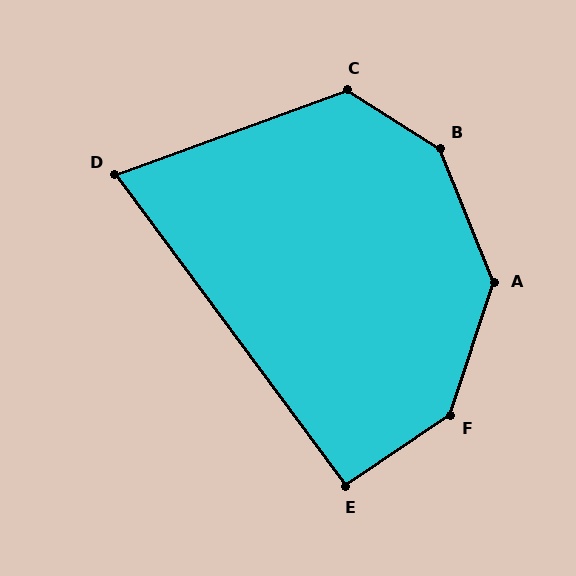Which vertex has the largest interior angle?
B, at approximately 144 degrees.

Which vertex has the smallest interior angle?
D, at approximately 74 degrees.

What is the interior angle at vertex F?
Approximately 142 degrees (obtuse).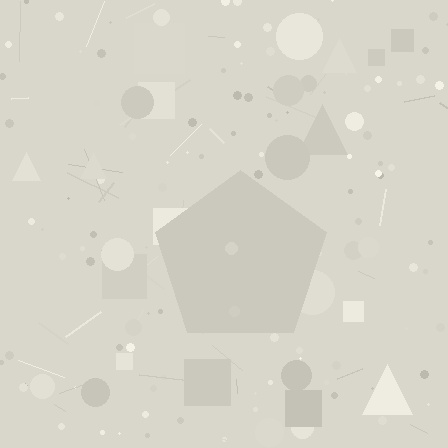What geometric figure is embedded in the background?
A pentagon is embedded in the background.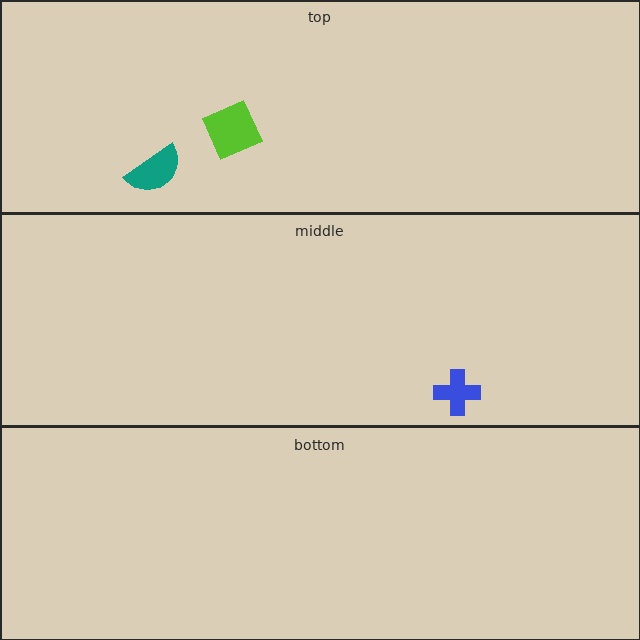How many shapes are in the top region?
2.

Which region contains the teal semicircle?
The top region.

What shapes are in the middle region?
The blue cross.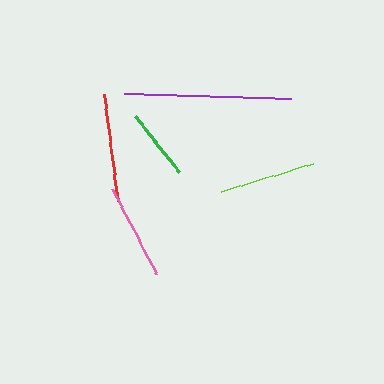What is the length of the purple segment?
The purple segment is approximately 168 pixels long.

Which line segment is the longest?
The purple line is the longest at approximately 168 pixels.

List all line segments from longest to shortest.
From longest to shortest: purple, red, lime, pink, green.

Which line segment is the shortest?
The green line is the shortest at approximately 70 pixels.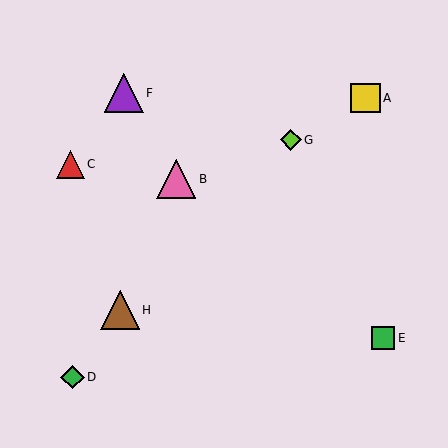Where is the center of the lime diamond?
The center of the lime diamond is at (291, 140).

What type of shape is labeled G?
Shape G is a lime diamond.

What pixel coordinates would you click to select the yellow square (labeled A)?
Click at (366, 98) to select the yellow square A.